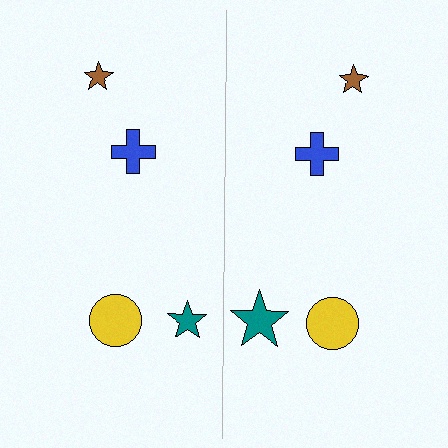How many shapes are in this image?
There are 8 shapes in this image.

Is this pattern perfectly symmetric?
No, the pattern is not perfectly symmetric. The teal star on the right side has a different size than its mirror counterpart.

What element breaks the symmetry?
The teal star on the right side has a different size than its mirror counterpart.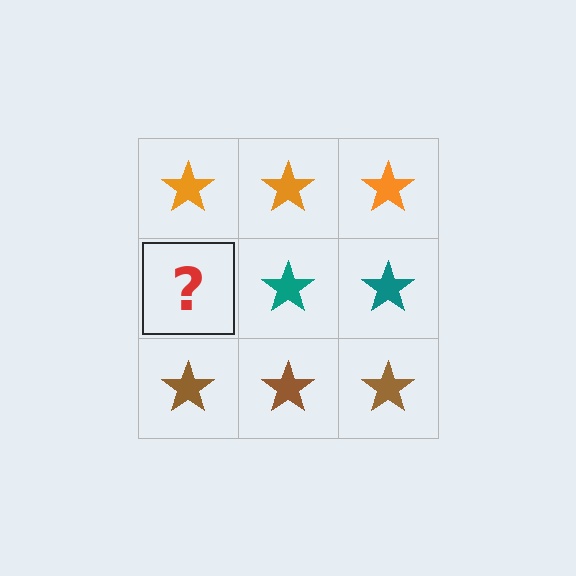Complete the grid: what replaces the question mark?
The question mark should be replaced with a teal star.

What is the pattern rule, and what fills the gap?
The rule is that each row has a consistent color. The gap should be filled with a teal star.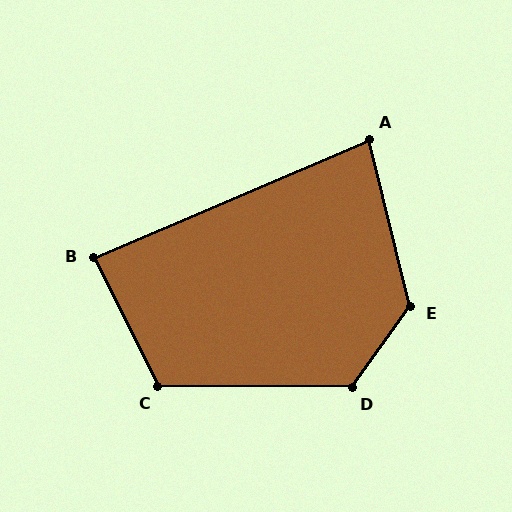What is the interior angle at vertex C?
Approximately 117 degrees (obtuse).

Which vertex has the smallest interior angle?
A, at approximately 81 degrees.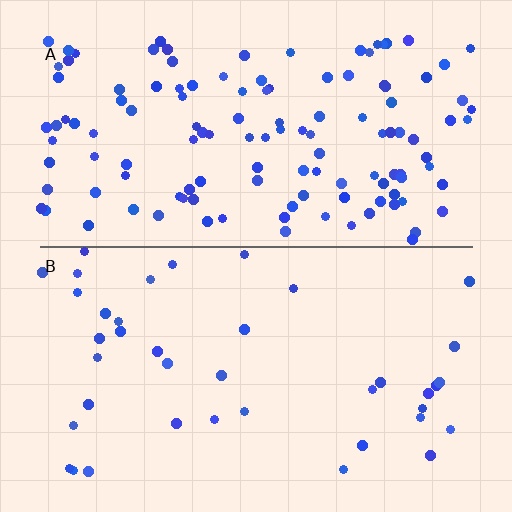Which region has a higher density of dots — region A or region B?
A (the top).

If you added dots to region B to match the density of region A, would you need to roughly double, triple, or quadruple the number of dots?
Approximately triple.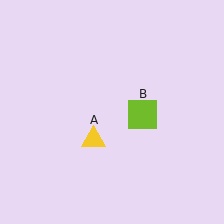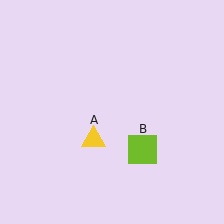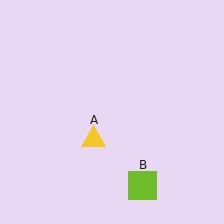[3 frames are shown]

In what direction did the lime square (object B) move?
The lime square (object B) moved down.